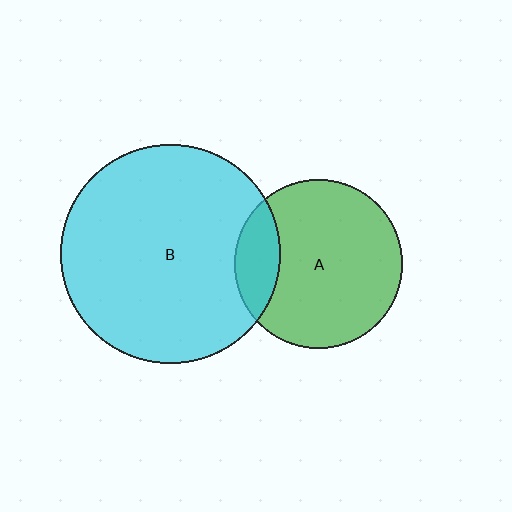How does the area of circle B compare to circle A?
Approximately 1.7 times.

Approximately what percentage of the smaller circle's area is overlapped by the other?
Approximately 15%.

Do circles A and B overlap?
Yes.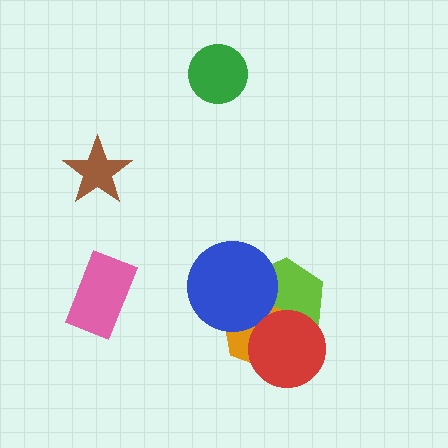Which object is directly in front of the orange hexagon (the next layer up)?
The blue circle is directly in front of the orange hexagon.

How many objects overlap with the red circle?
2 objects overlap with the red circle.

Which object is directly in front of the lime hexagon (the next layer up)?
The orange hexagon is directly in front of the lime hexagon.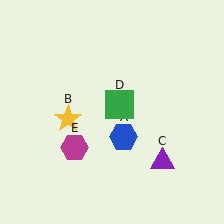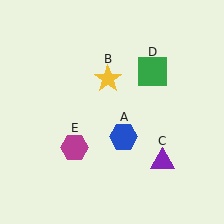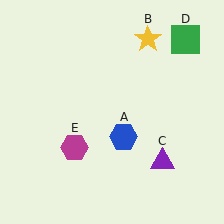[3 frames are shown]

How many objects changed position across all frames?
2 objects changed position: yellow star (object B), green square (object D).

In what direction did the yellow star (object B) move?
The yellow star (object B) moved up and to the right.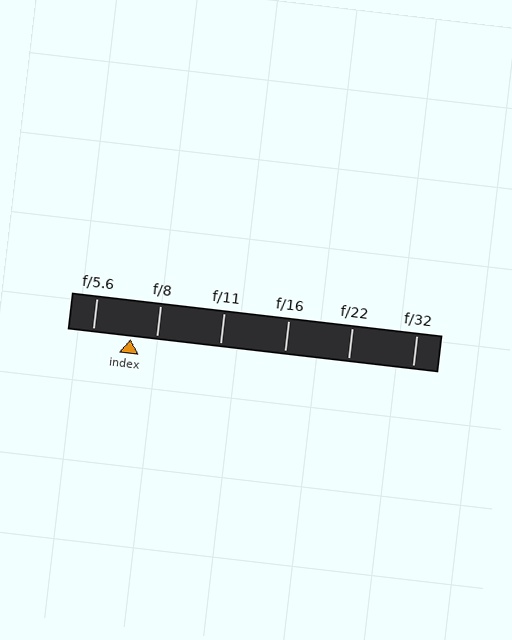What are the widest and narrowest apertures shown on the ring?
The widest aperture shown is f/5.6 and the narrowest is f/32.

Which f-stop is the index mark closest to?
The index mark is closest to f/8.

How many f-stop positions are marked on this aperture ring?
There are 6 f-stop positions marked.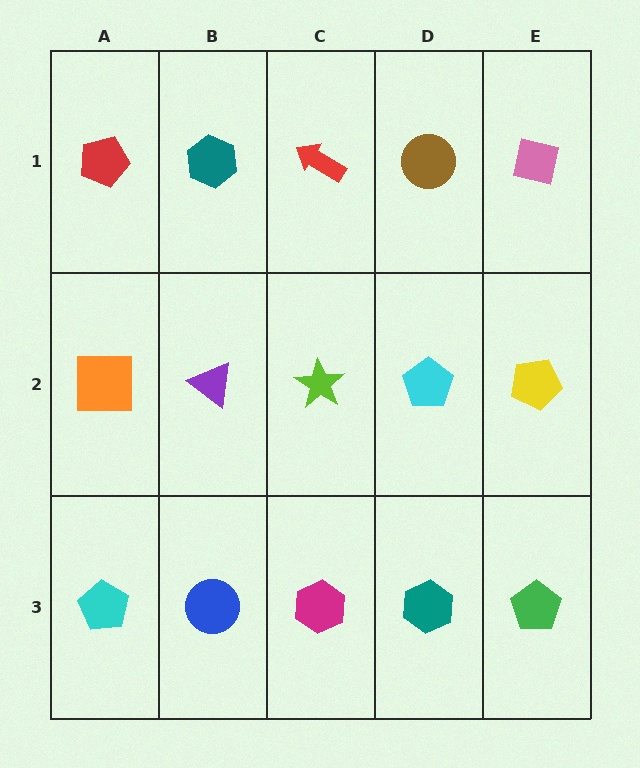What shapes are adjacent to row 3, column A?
An orange square (row 2, column A), a blue circle (row 3, column B).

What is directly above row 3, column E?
A yellow pentagon.